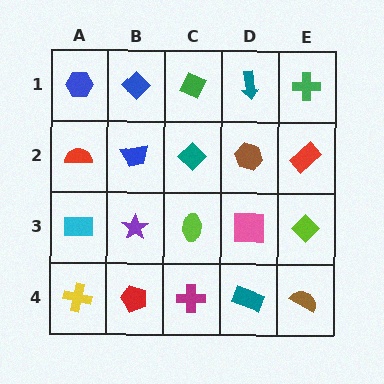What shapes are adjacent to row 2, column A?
A blue hexagon (row 1, column A), a cyan rectangle (row 3, column A), a blue trapezoid (row 2, column B).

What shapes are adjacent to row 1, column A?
A red semicircle (row 2, column A), a blue diamond (row 1, column B).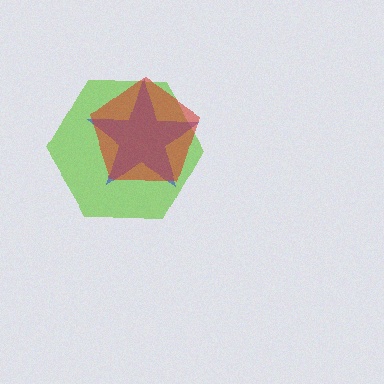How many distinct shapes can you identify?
There are 3 distinct shapes: a lime hexagon, a blue star, a red pentagon.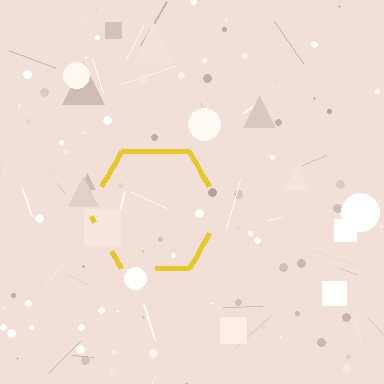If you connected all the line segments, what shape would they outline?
They would outline a hexagon.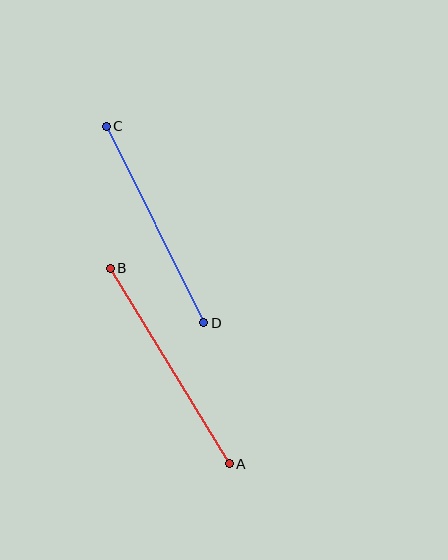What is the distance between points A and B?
The distance is approximately 229 pixels.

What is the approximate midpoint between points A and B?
The midpoint is at approximately (170, 366) pixels.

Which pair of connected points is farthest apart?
Points A and B are farthest apart.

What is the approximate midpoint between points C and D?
The midpoint is at approximately (155, 224) pixels.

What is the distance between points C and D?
The distance is approximately 219 pixels.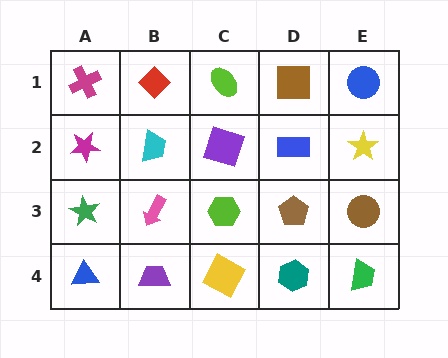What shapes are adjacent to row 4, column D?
A brown pentagon (row 3, column D), a yellow square (row 4, column C), a green trapezoid (row 4, column E).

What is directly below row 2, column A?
A green star.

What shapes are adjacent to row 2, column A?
A magenta cross (row 1, column A), a green star (row 3, column A), a cyan trapezoid (row 2, column B).